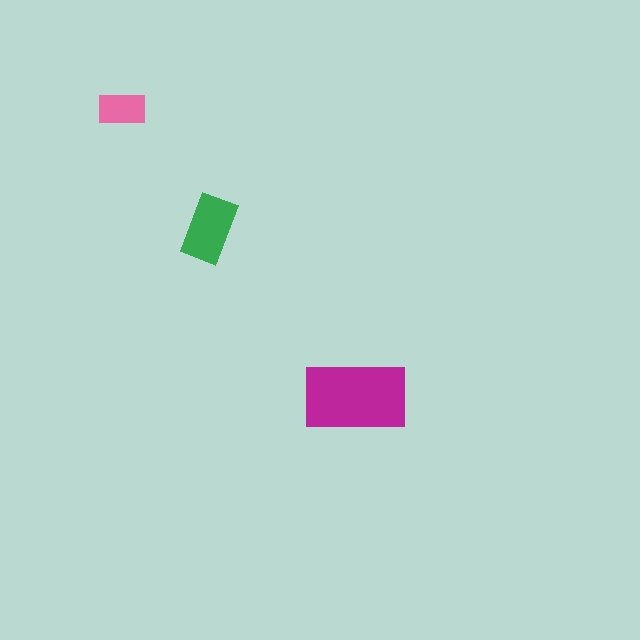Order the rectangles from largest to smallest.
the magenta one, the green one, the pink one.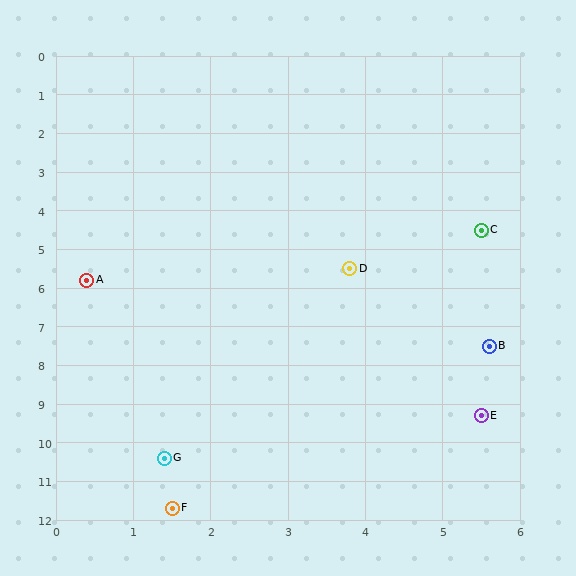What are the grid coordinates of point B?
Point B is at approximately (5.6, 7.5).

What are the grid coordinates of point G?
Point G is at approximately (1.4, 10.4).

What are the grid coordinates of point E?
Point E is at approximately (5.5, 9.3).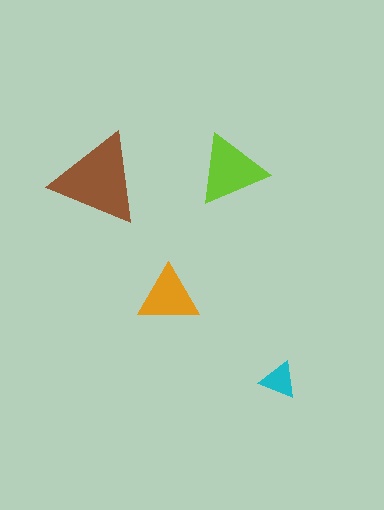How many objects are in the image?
There are 4 objects in the image.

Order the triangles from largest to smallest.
the brown one, the lime one, the orange one, the cyan one.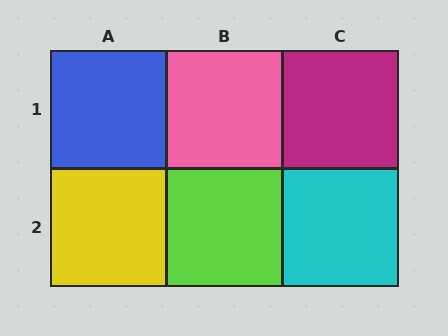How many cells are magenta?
1 cell is magenta.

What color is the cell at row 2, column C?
Cyan.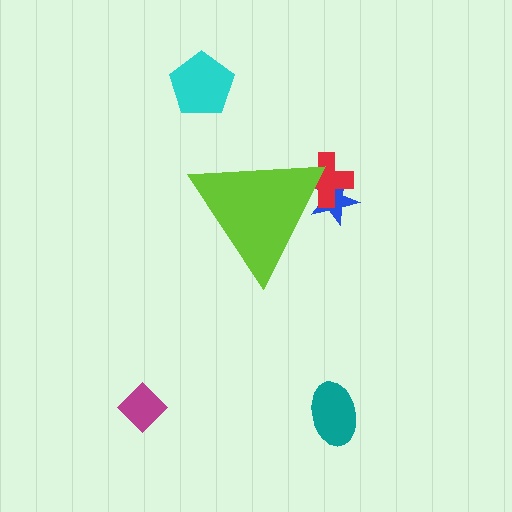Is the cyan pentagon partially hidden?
No, the cyan pentagon is fully visible.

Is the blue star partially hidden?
Yes, the blue star is partially hidden behind the lime triangle.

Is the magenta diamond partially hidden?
No, the magenta diamond is fully visible.